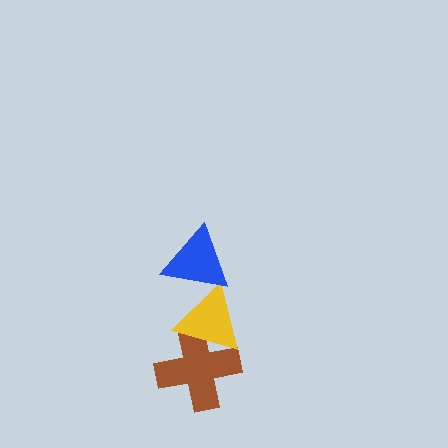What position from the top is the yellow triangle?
The yellow triangle is 2nd from the top.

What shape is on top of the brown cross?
The yellow triangle is on top of the brown cross.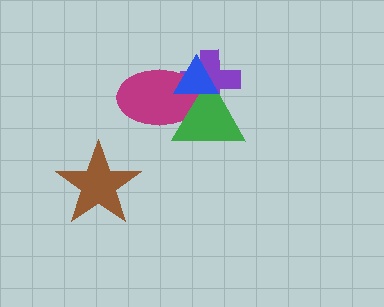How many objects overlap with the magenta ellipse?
3 objects overlap with the magenta ellipse.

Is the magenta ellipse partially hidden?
Yes, it is partially covered by another shape.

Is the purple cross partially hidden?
Yes, it is partially covered by another shape.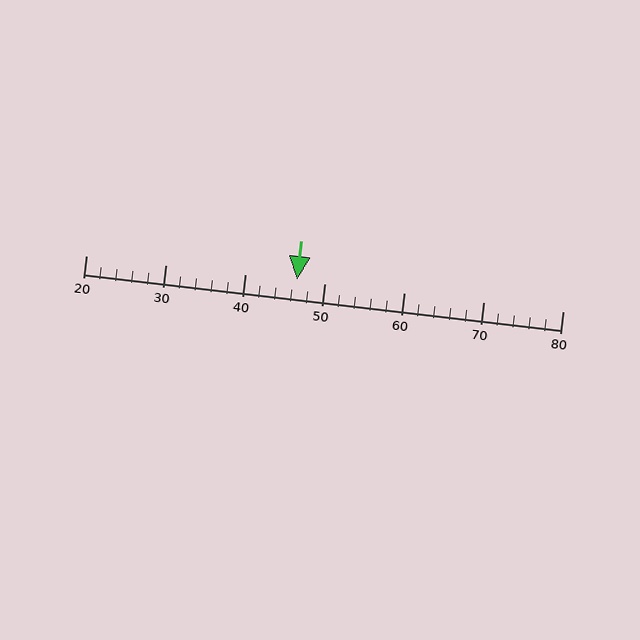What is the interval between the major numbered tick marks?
The major tick marks are spaced 10 units apart.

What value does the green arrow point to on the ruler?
The green arrow points to approximately 46.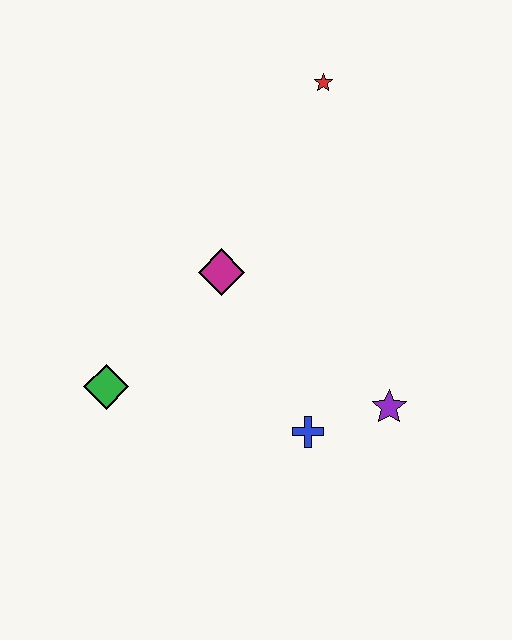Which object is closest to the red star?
The magenta diamond is closest to the red star.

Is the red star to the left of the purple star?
Yes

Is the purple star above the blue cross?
Yes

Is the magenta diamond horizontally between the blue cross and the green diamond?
Yes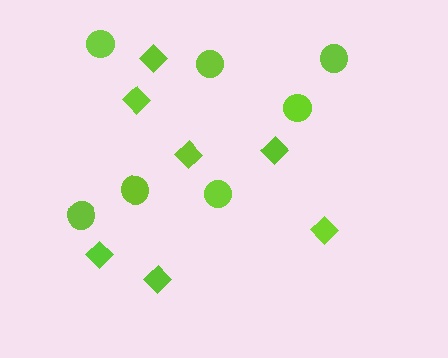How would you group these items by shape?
There are 2 groups: one group of diamonds (7) and one group of circles (7).